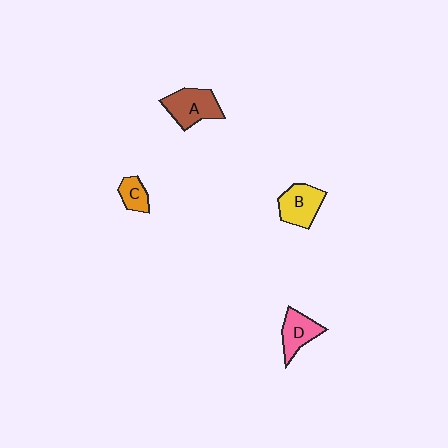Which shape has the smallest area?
Shape C (orange).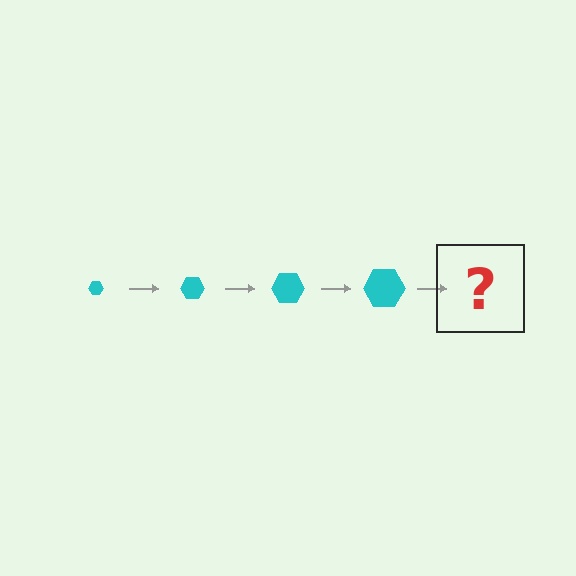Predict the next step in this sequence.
The next step is a cyan hexagon, larger than the previous one.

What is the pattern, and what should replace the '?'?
The pattern is that the hexagon gets progressively larger each step. The '?' should be a cyan hexagon, larger than the previous one.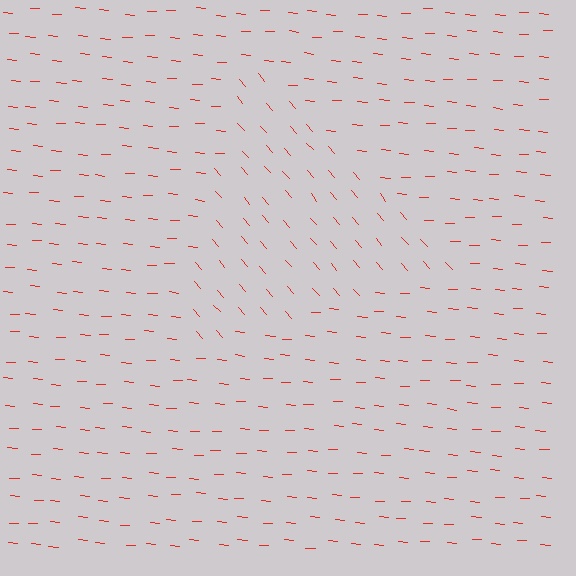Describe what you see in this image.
The image is filled with small red line segments. A triangle region in the image has lines oriented differently from the surrounding lines, creating a visible texture boundary.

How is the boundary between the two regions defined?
The boundary is defined purely by a change in line orientation (approximately 45 degrees difference). All lines are the same color and thickness.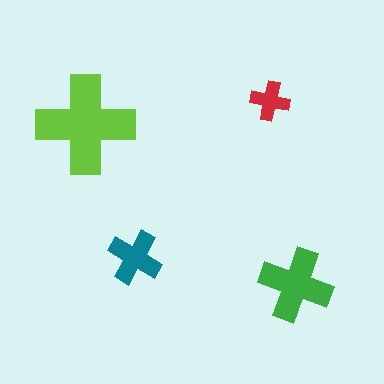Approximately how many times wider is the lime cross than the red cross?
About 2.5 times wider.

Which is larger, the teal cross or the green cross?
The green one.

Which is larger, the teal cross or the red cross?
The teal one.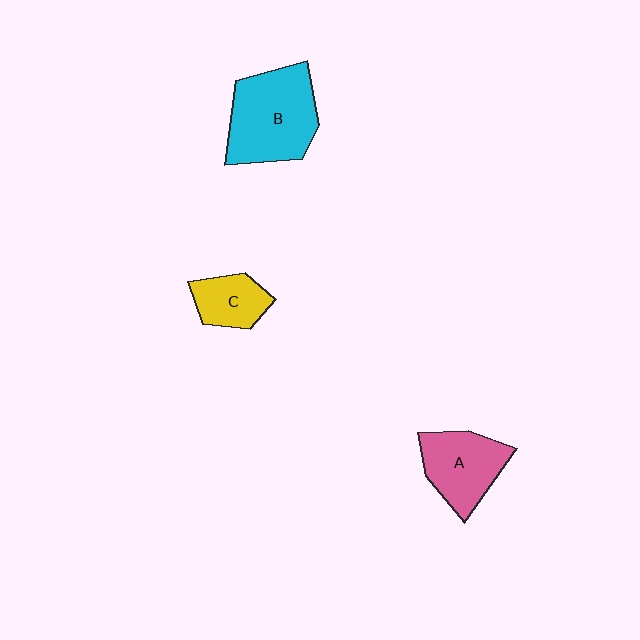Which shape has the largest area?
Shape B (cyan).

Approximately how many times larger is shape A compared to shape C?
Approximately 1.5 times.